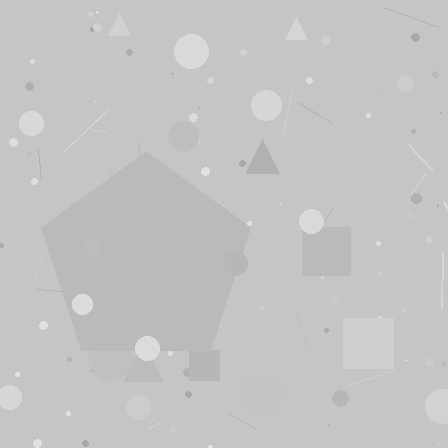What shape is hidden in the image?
A pentagon is hidden in the image.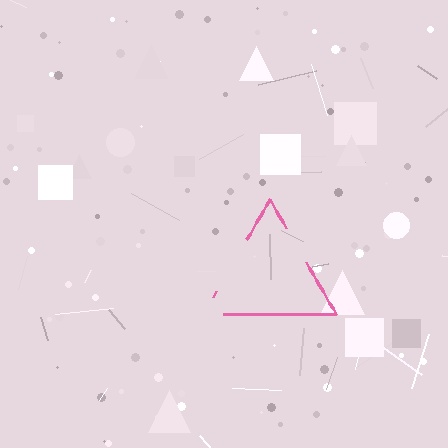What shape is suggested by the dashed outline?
The dashed outline suggests a triangle.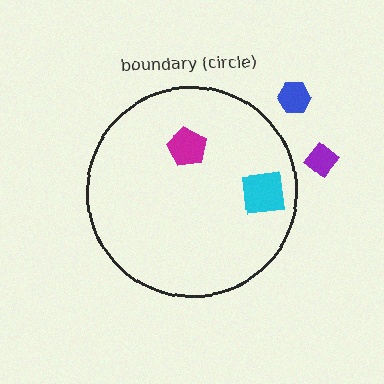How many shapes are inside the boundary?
2 inside, 2 outside.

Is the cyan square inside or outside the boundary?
Inside.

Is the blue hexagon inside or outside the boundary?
Outside.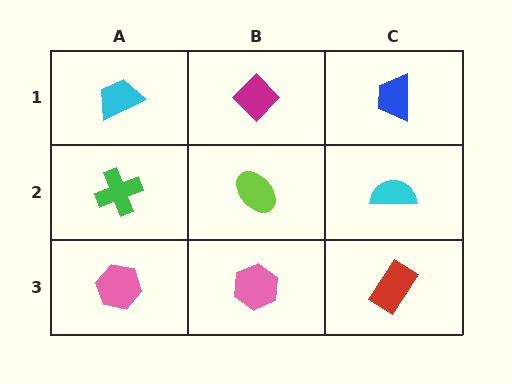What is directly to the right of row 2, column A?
A lime ellipse.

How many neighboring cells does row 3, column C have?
2.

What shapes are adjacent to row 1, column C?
A cyan semicircle (row 2, column C), a magenta diamond (row 1, column B).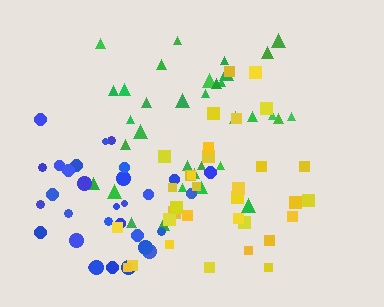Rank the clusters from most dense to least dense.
green, yellow, blue.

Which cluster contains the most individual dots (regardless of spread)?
Green (34).